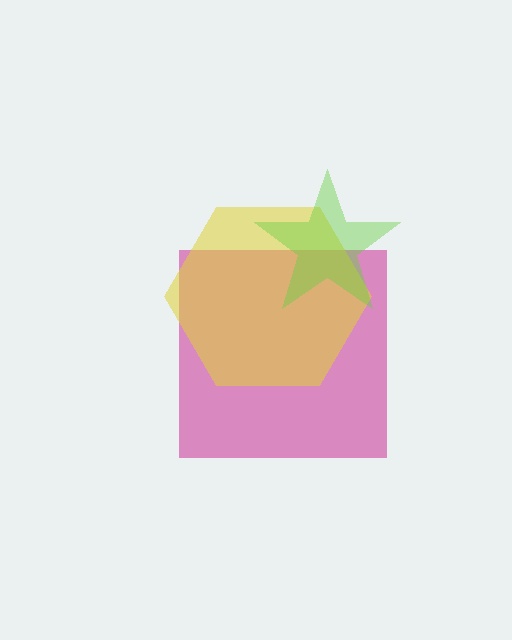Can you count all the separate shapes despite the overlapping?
Yes, there are 3 separate shapes.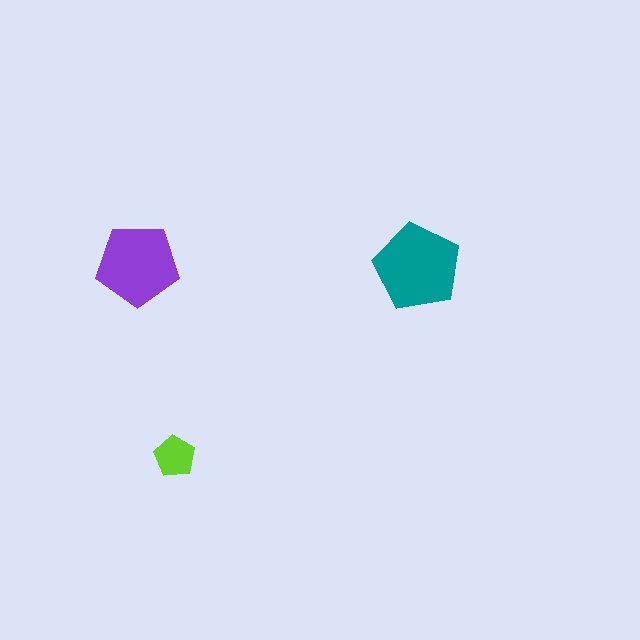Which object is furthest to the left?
The purple pentagon is leftmost.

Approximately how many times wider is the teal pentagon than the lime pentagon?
About 2 times wider.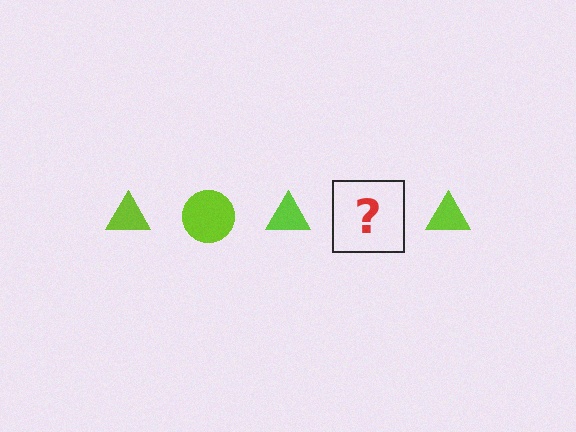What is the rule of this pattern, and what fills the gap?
The rule is that the pattern cycles through triangle, circle shapes in lime. The gap should be filled with a lime circle.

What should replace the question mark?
The question mark should be replaced with a lime circle.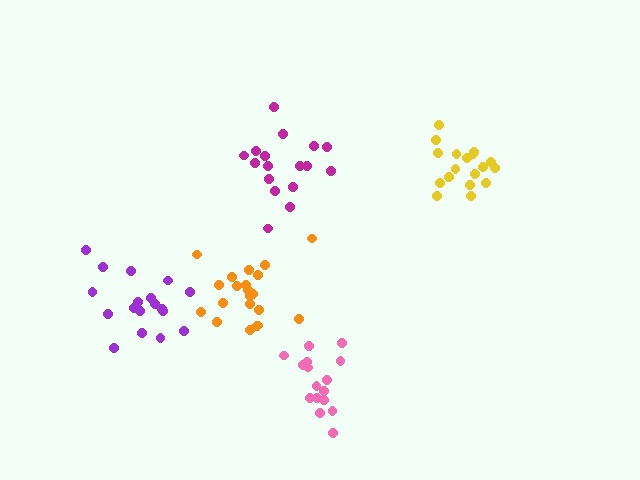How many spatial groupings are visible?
There are 5 spatial groupings.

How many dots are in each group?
Group 1: 21 dots, Group 2: 16 dots, Group 3: 17 dots, Group 4: 19 dots, Group 5: 18 dots (91 total).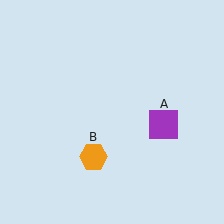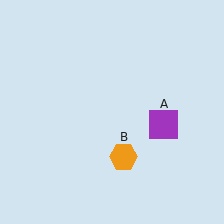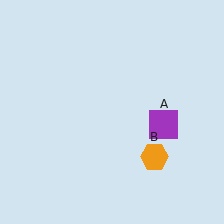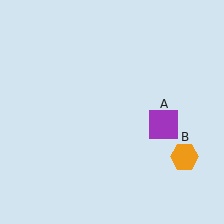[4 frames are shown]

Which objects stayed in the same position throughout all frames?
Purple square (object A) remained stationary.